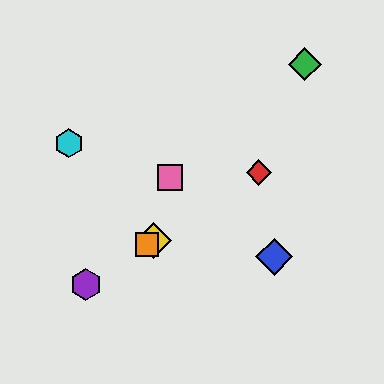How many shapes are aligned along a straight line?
4 shapes (the red diamond, the yellow diamond, the purple hexagon, the orange square) are aligned along a straight line.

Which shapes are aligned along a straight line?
The red diamond, the yellow diamond, the purple hexagon, the orange square are aligned along a straight line.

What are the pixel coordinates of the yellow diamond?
The yellow diamond is at (154, 240).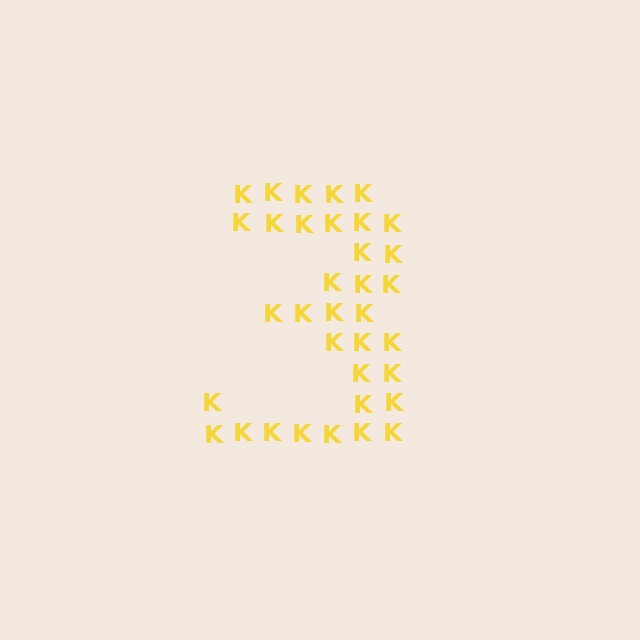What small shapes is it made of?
It is made of small letter K's.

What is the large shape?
The large shape is the digit 3.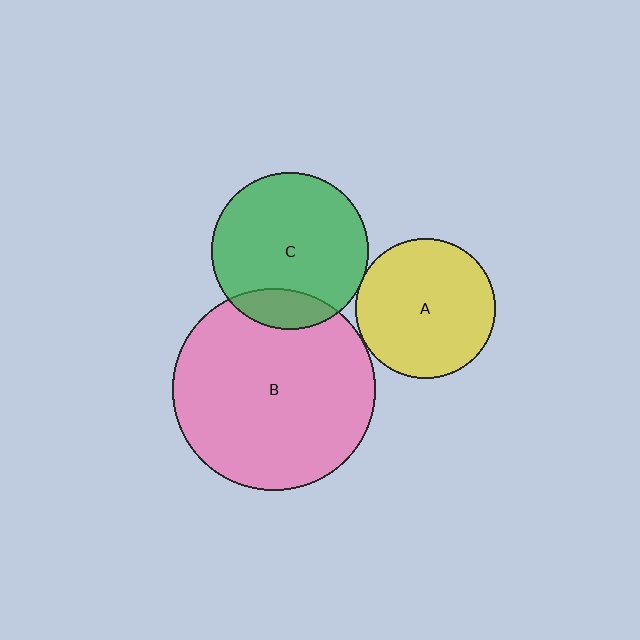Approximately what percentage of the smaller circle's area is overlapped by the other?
Approximately 5%.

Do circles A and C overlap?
Yes.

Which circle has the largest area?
Circle B (pink).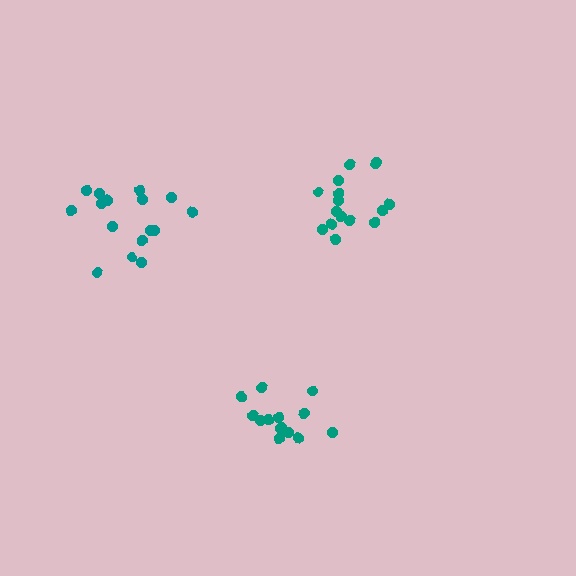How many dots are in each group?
Group 1: 16 dots, Group 2: 14 dots, Group 3: 16 dots (46 total).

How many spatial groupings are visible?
There are 3 spatial groupings.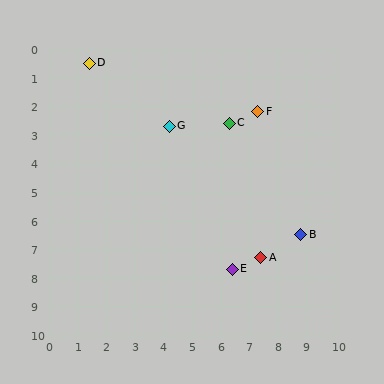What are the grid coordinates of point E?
Point E is at approximately (6.4, 7.7).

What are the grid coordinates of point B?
Point B is at approximately (8.8, 6.5).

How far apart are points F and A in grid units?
Points F and A are about 5.1 grid units apart.